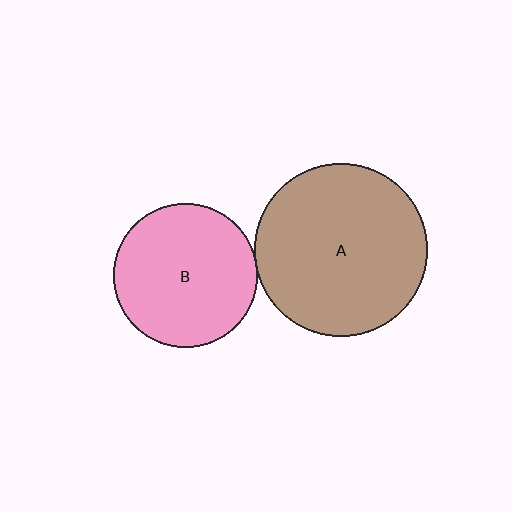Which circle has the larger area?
Circle A (brown).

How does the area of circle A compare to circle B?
Approximately 1.4 times.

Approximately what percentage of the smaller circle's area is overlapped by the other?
Approximately 5%.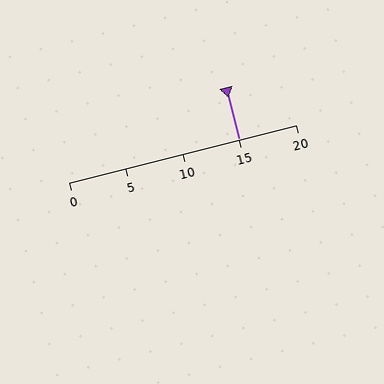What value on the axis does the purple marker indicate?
The marker indicates approximately 15.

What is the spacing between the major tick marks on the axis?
The major ticks are spaced 5 apart.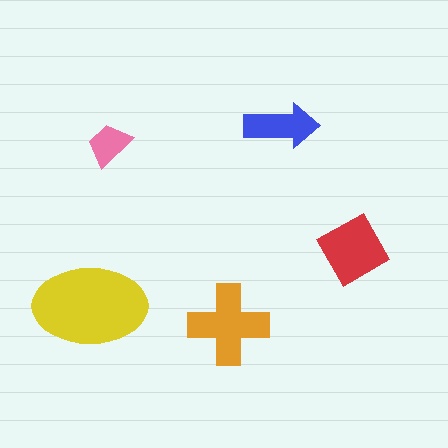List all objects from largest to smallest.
The yellow ellipse, the orange cross, the red diamond, the blue arrow, the pink trapezoid.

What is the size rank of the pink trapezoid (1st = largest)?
5th.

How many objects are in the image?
There are 5 objects in the image.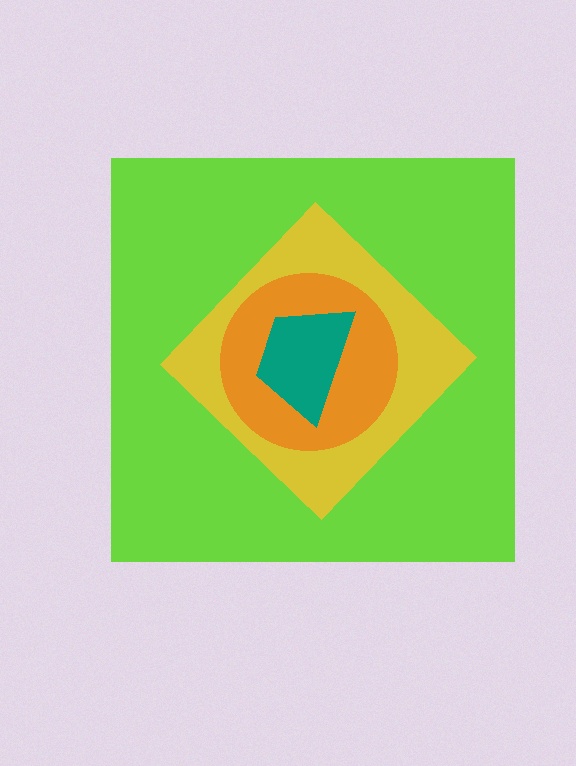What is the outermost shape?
The lime square.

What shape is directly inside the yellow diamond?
The orange circle.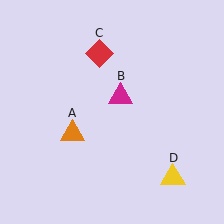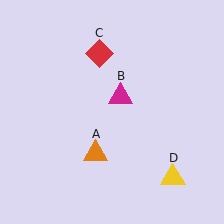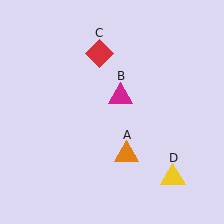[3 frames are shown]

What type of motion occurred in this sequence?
The orange triangle (object A) rotated counterclockwise around the center of the scene.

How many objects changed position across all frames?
1 object changed position: orange triangle (object A).